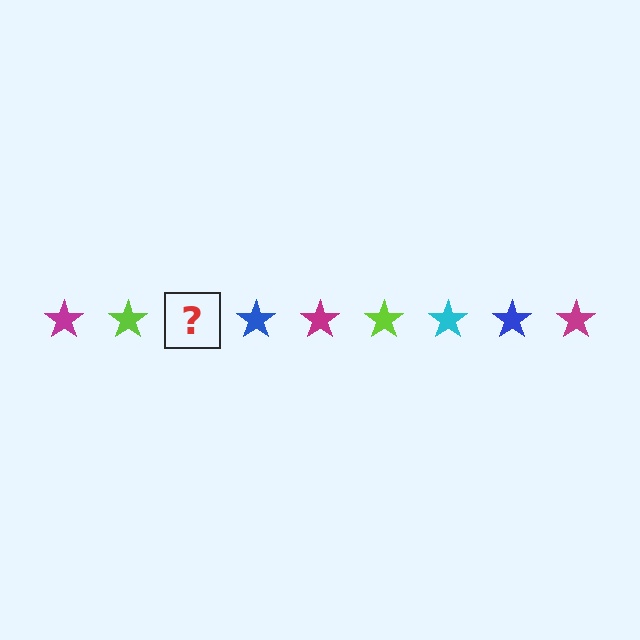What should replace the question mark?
The question mark should be replaced with a cyan star.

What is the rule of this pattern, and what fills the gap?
The rule is that the pattern cycles through magenta, lime, cyan, blue stars. The gap should be filled with a cyan star.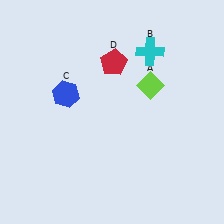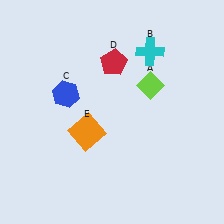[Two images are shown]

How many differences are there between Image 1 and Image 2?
There is 1 difference between the two images.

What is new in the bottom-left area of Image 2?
An orange square (E) was added in the bottom-left area of Image 2.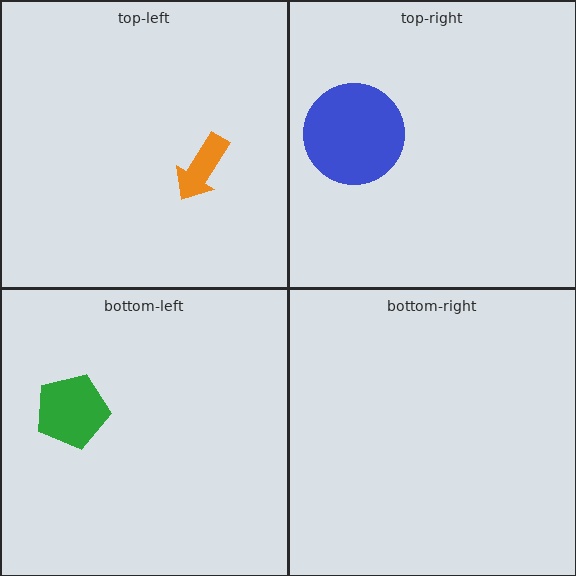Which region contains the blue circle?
The top-right region.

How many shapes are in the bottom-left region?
1.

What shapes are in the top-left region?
The orange arrow.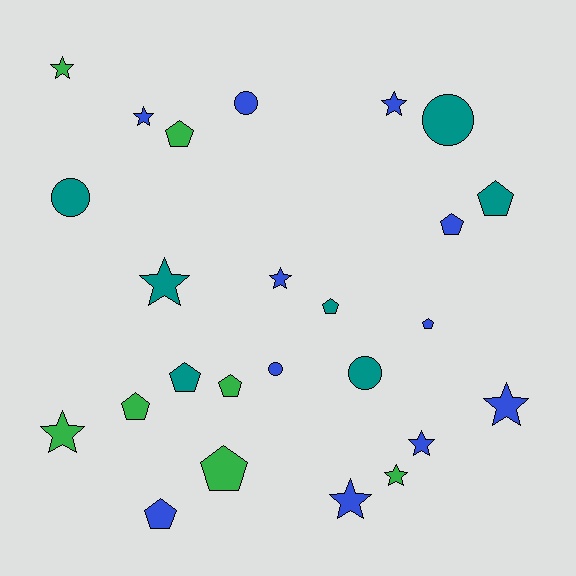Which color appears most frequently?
Blue, with 11 objects.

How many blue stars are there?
There are 6 blue stars.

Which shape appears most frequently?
Pentagon, with 10 objects.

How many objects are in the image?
There are 25 objects.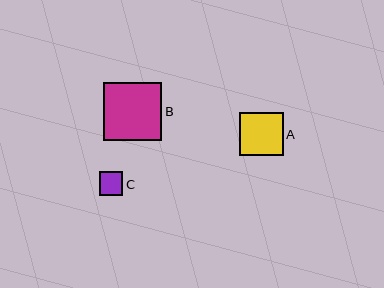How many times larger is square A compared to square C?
Square A is approximately 1.9 times the size of square C.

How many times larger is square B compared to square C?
Square B is approximately 2.5 times the size of square C.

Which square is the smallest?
Square C is the smallest with a size of approximately 23 pixels.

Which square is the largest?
Square B is the largest with a size of approximately 58 pixels.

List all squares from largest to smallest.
From largest to smallest: B, A, C.